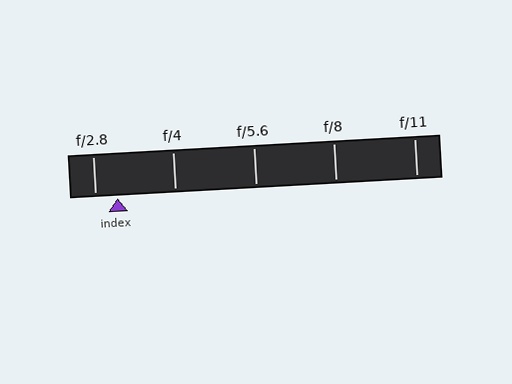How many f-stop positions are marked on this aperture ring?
There are 5 f-stop positions marked.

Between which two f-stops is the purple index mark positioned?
The index mark is between f/2.8 and f/4.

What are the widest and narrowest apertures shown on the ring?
The widest aperture shown is f/2.8 and the narrowest is f/11.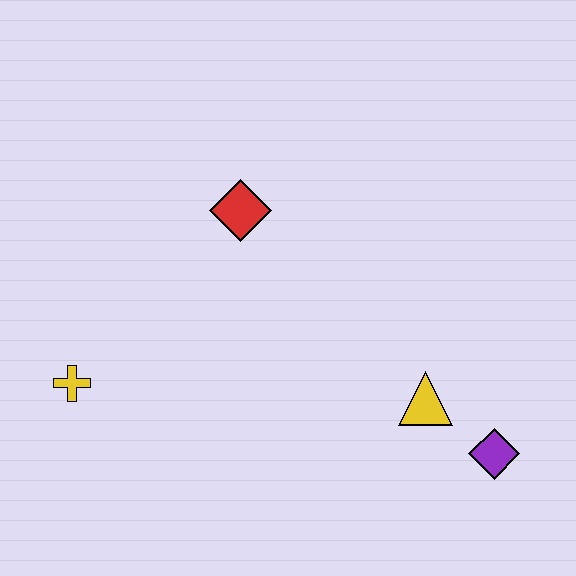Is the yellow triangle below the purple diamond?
No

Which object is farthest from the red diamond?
The purple diamond is farthest from the red diamond.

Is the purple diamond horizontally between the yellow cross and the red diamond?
No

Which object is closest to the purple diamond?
The yellow triangle is closest to the purple diamond.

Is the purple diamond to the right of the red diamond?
Yes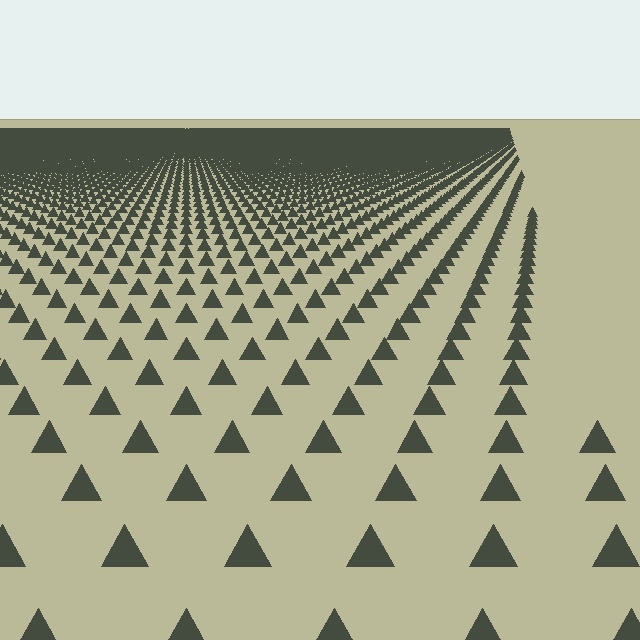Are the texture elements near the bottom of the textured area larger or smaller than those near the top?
Larger. Near the bottom, elements are closer to the viewer and appear at a bigger on-screen size.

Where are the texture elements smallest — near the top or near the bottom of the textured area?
Near the top.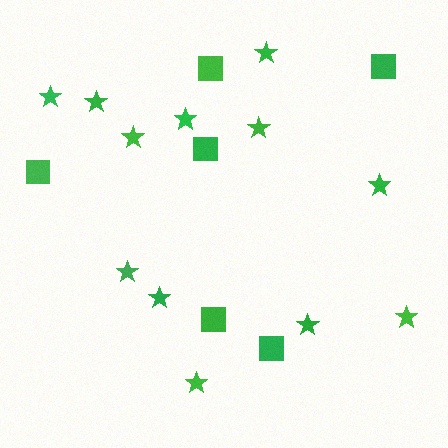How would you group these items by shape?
There are 2 groups: one group of squares (6) and one group of stars (12).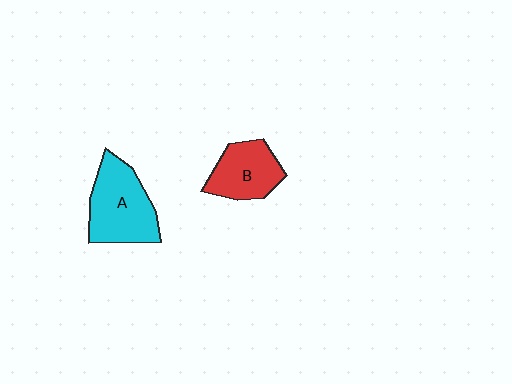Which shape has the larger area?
Shape A (cyan).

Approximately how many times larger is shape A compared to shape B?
Approximately 1.3 times.